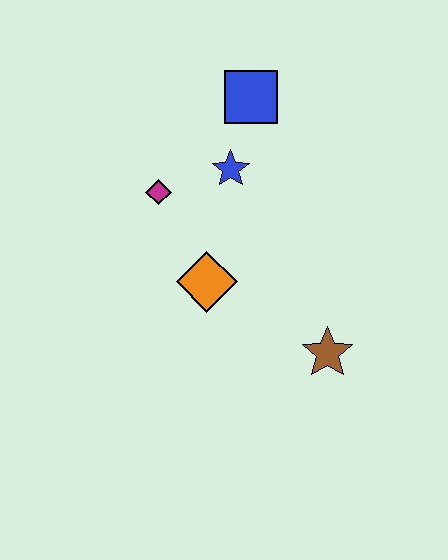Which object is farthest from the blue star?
The brown star is farthest from the blue star.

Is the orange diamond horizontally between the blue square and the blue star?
No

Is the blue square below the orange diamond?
No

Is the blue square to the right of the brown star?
No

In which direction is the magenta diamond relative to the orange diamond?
The magenta diamond is above the orange diamond.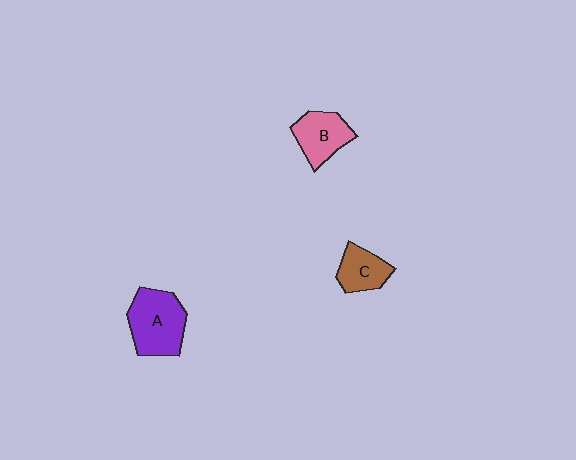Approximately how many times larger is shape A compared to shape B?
Approximately 1.4 times.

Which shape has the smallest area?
Shape C (brown).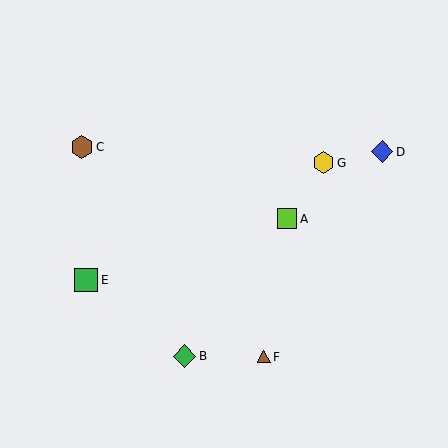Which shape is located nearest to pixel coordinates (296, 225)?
The lime square (labeled A) at (287, 219) is nearest to that location.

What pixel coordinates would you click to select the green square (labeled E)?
Click at (86, 280) to select the green square E.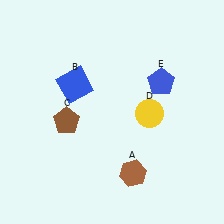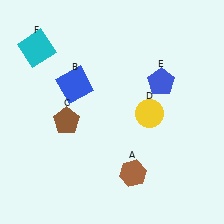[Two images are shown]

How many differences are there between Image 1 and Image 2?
There is 1 difference between the two images.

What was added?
A cyan square (F) was added in Image 2.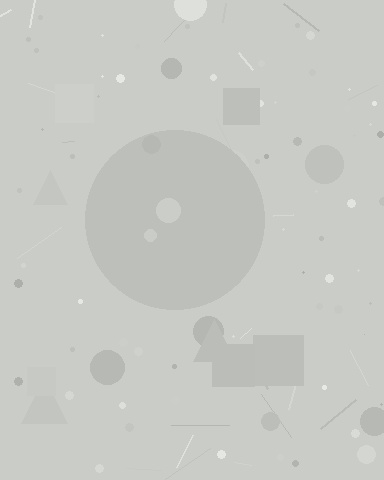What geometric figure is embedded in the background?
A circle is embedded in the background.